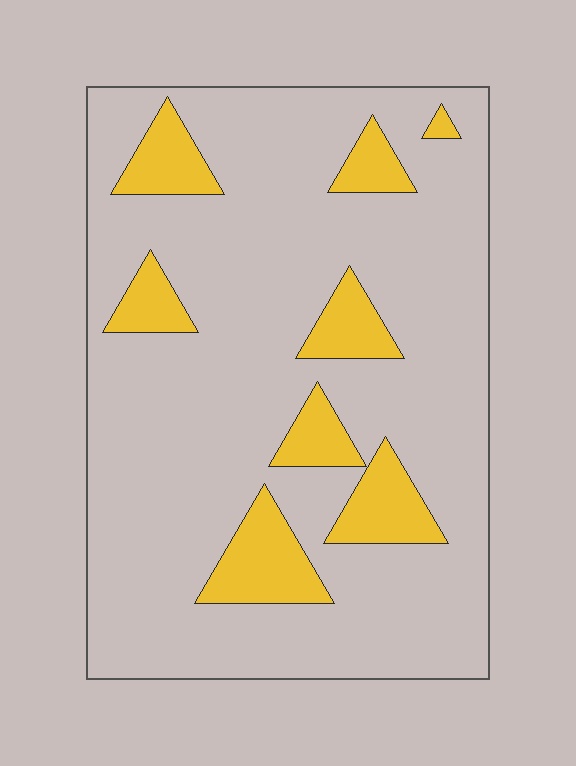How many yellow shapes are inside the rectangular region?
8.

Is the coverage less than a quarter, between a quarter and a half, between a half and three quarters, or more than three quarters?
Less than a quarter.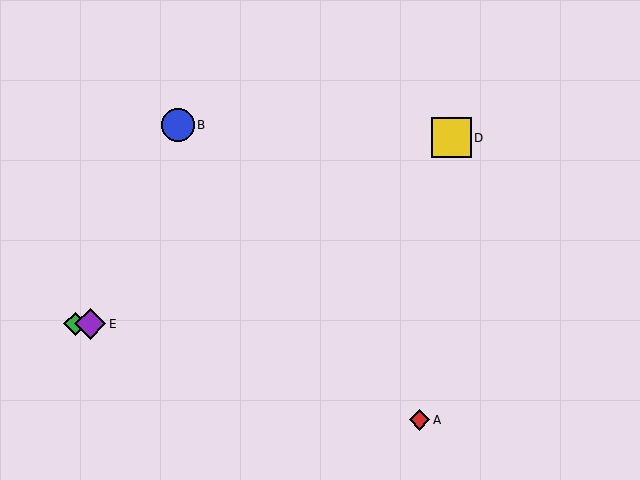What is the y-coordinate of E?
Object E is at y≈324.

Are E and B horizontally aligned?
No, E is at y≈324 and B is at y≈125.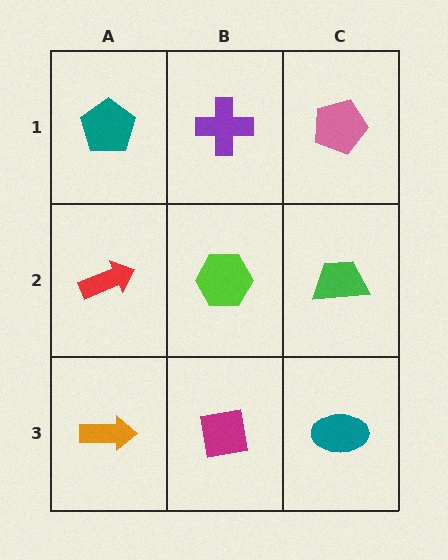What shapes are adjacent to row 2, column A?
A teal pentagon (row 1, column A), an orange arrow (row 3, column A), a lime hexagon (row 2, column B).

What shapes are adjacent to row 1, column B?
A lime hexagon (row 2, column B), a teal pentagon (row 1, column A), a pink pentagon (row 1, column C).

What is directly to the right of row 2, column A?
A lime hexagon.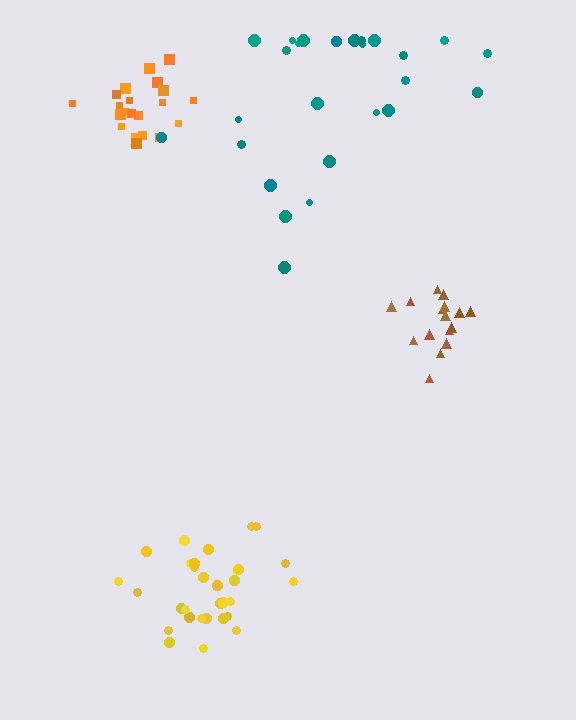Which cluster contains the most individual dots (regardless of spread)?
Yellow (31).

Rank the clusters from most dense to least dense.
orange, brown, yellow, teal.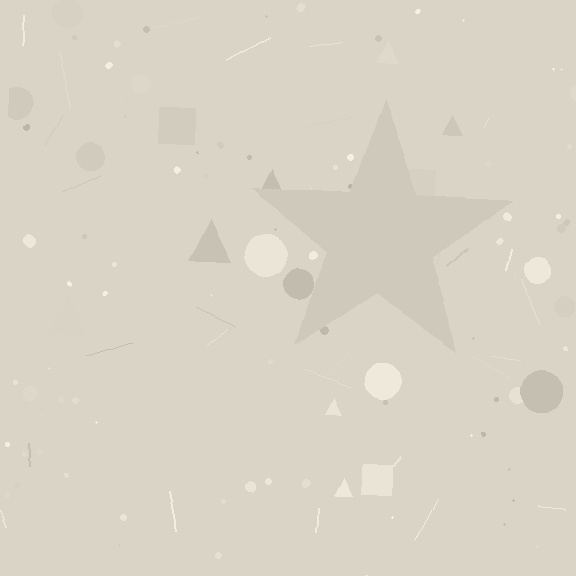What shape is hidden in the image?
A star is hidden in the image.